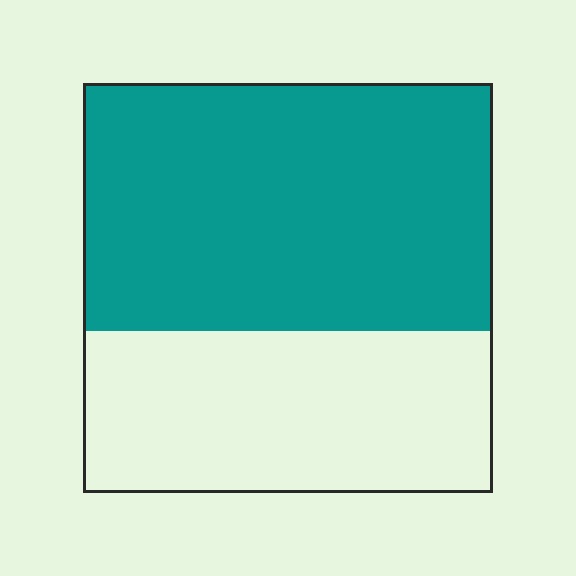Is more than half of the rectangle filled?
Yes.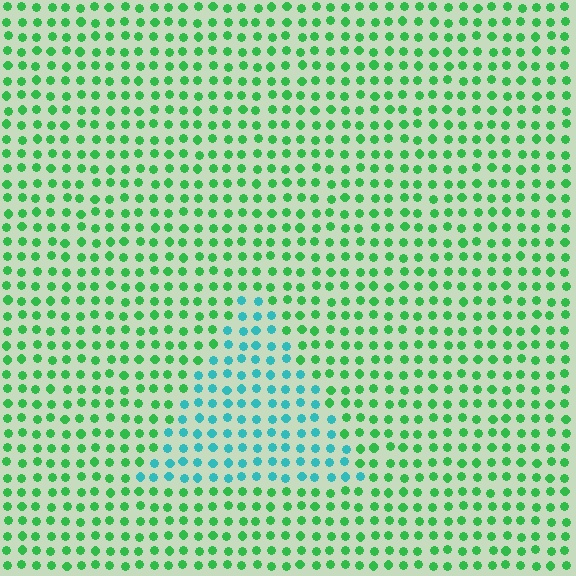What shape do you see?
I see a triangle.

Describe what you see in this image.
The image is filled with small green elements in a uniform arrangement. A triangle-shaped region is visible where the elements are tinted to a slightly different hue, forming a subtle color boundary.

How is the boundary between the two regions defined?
The boundary is defined purely by a slight shift in hue (about 49 degrees). Spacing, size, and orientation are identical on both sides.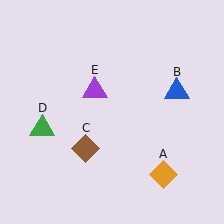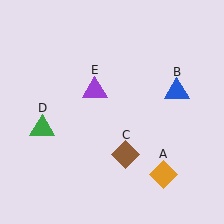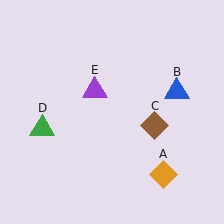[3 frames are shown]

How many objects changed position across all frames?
1 object changed position: brown diamond (object C).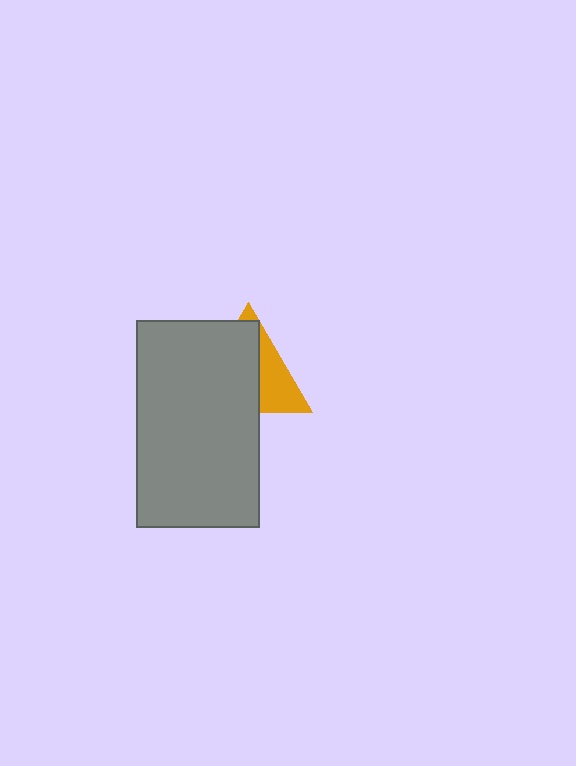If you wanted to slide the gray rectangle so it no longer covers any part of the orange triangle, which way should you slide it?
Slide it left — that is the most direct way to separate the two shapes.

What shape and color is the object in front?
The object in front is a gray rectangle.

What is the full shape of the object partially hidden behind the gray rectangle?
The partially hidden object is an orange triangle.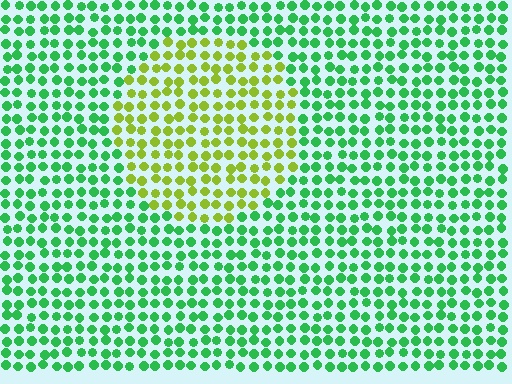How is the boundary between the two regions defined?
The boundary is defined purely by a slight shift in hue (about 55 degrees). Spacing, size, and orientation are identical on both sides.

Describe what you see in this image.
The image is filled with small green elements in a uniform arrangement. A circle-shaped region is visible where the elements are tinted to a slightly different hue, forming a subtle color boundary.